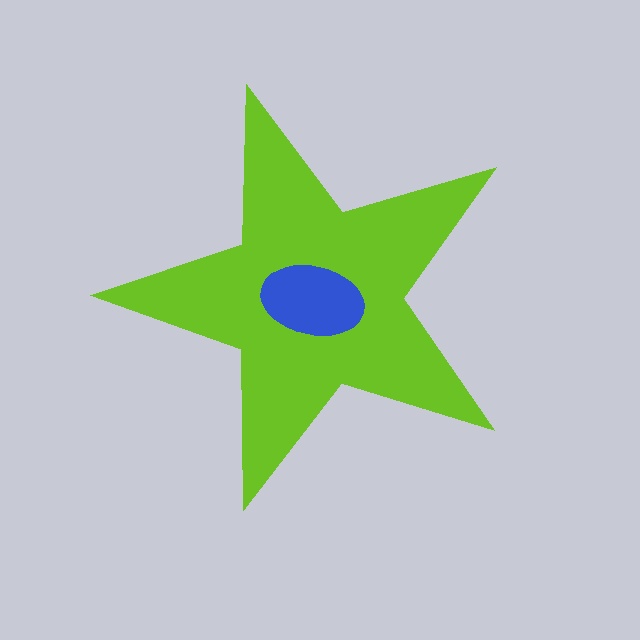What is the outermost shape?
The lime star.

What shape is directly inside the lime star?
The blue ellipse.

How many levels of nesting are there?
2.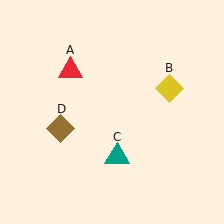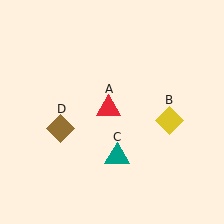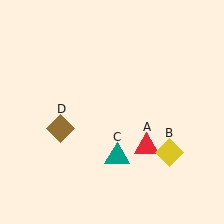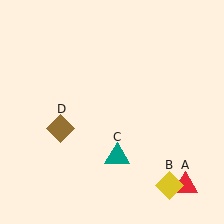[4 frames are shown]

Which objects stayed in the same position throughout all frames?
Teal triangle (object C) and brown diamond (object D) remained stationary.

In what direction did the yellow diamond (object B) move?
The yellow diamond (object B) moved down.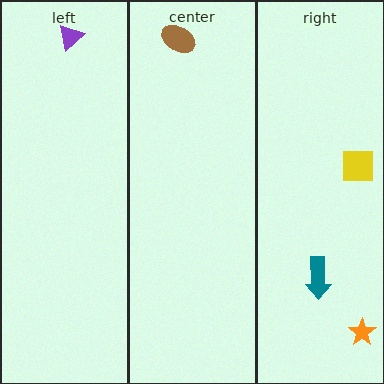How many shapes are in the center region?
1.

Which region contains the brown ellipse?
The center region.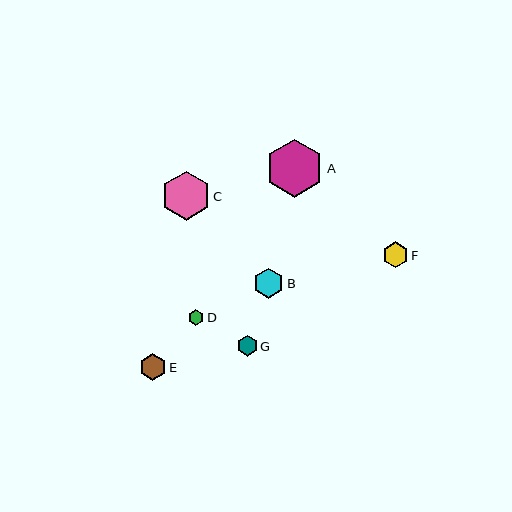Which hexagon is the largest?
Hexagon A is the largest with a size of approximately 58 pixels.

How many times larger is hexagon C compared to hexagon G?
Hexagon C is approximately 2.4 times the size of hexagon G.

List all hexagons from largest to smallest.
From largest to smallest: A, C, B, E, F, G, D.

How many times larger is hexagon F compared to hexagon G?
Hexagon F is approximately 1.2 times the size of hexagon G.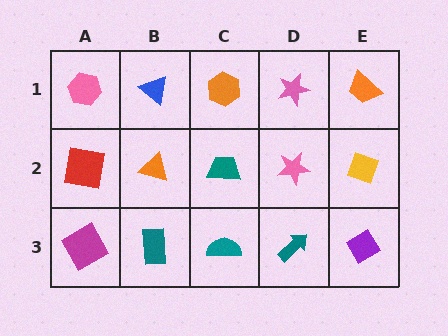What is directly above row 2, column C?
An orange hexagon.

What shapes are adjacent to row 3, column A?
A red square (row 2, column A), a teal rectangle (row 3, column B).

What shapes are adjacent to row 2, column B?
A blue triangle (row 1, column B), a teal rectangle (row 3, column B), a red square (row 2, column A), a teal trapezoid (row 2, column C).